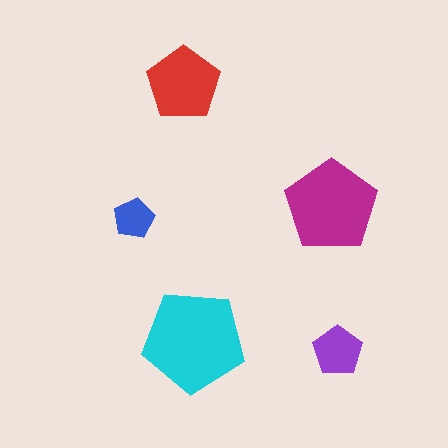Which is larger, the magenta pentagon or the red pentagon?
The magenta one.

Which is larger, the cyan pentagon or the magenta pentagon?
The cyan one.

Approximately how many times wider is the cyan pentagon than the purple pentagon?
About 2 times wider.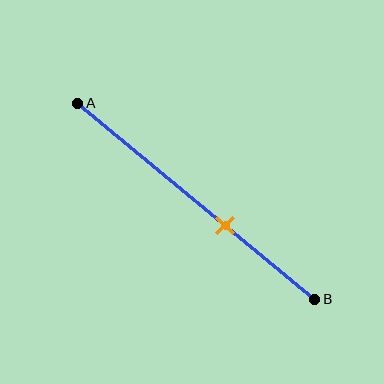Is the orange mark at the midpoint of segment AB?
No, the mark is at about 60% from A, not at the 50% midpoint.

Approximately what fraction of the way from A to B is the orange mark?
The orange mark is approximately 60% of the way from A to B.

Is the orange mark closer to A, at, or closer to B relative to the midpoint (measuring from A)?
The orange mark is closer to point B than the midpoint of segment AB.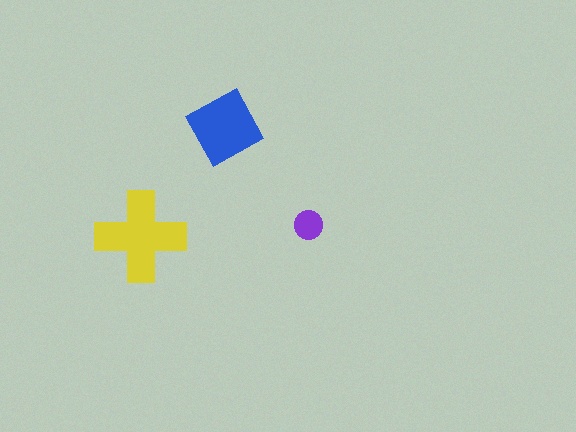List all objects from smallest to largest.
The purple circle, the blue diamond, the yellow cross.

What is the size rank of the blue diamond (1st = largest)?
2nd.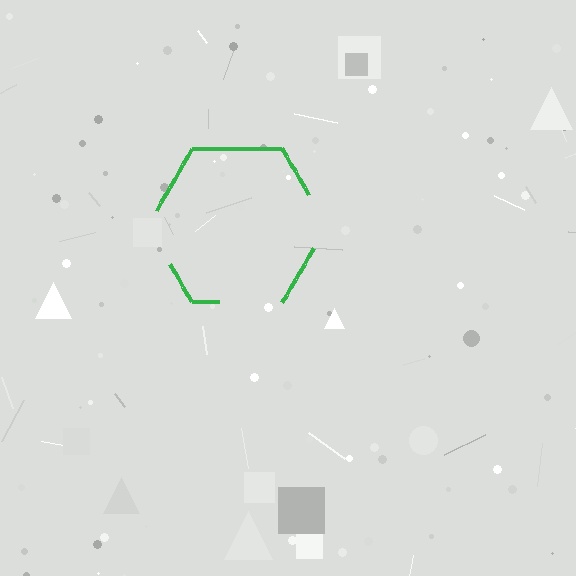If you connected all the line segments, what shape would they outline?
They would outline a hexagon.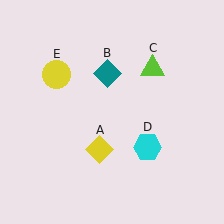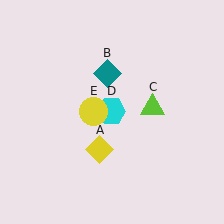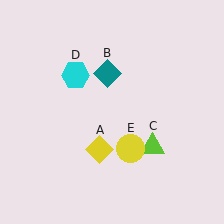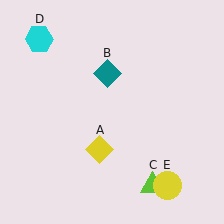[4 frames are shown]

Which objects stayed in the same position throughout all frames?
Yellow diamond (object A) and teal diamond (object B) remained stationary.